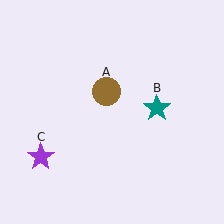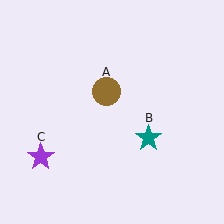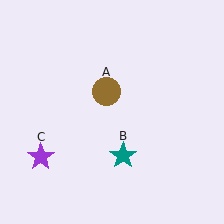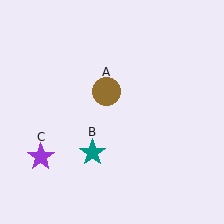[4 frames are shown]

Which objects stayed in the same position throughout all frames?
Brown circle (object A) and purple star (object C) remained stationary.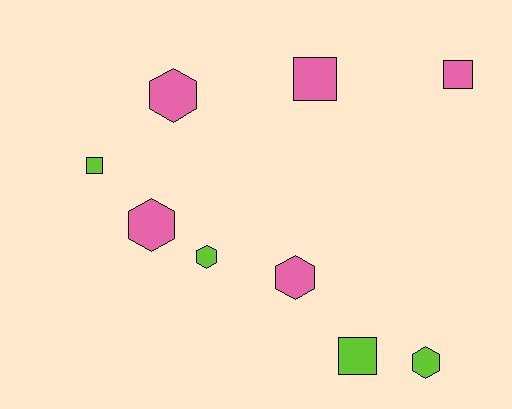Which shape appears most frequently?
Hexagon, with 5 objects.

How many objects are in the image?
There are 9 objects.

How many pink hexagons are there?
There are 3 pink hexagons.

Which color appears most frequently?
Pink, with 5 objects.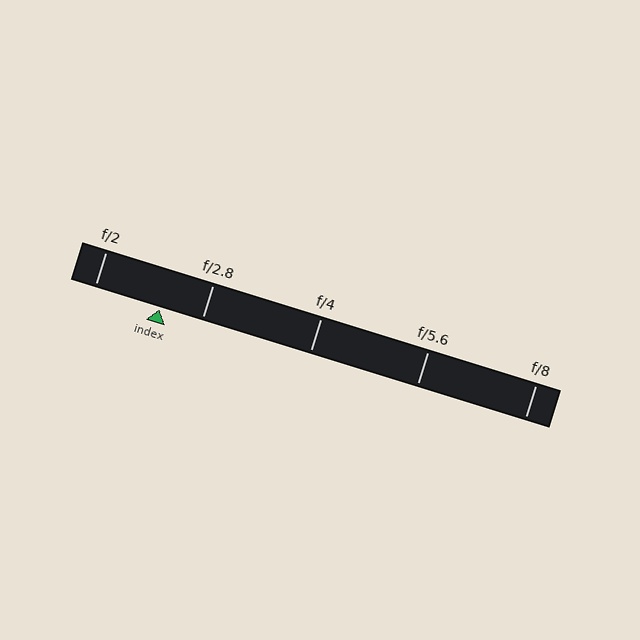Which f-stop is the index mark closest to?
The index mark is closest to f/2.8.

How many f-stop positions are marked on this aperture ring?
There are 5 f-stop positions marked.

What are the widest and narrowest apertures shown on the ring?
The widest aperture shown is f/2 and the narrowest is f/8.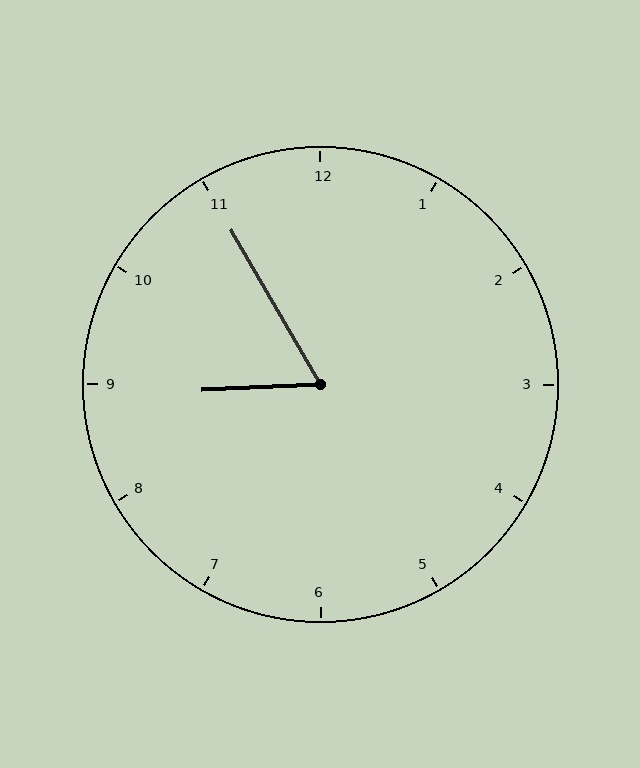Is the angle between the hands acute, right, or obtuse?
It is acute.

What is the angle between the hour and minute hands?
Approximately 62 degrees.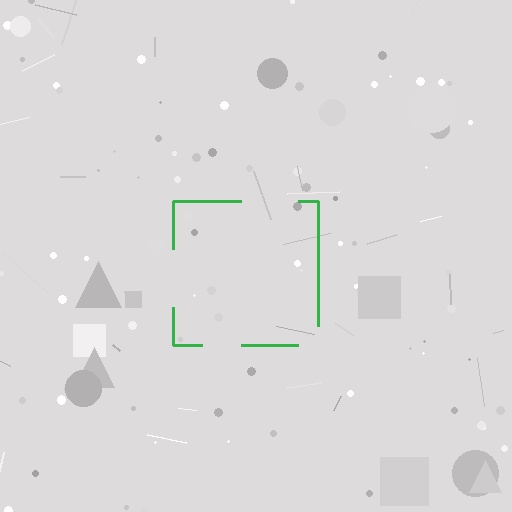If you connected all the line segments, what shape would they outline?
They would outline a square.